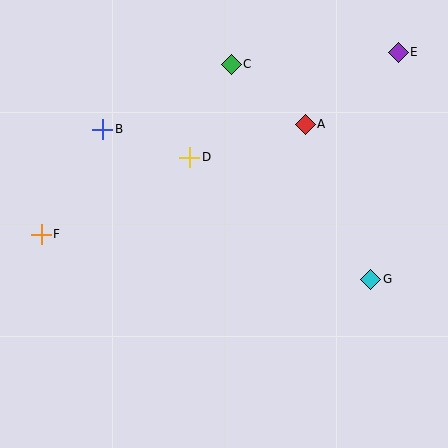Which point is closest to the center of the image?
Point D at (190, 157) is closest to the center.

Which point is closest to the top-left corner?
Point B is closest to the top-left corner.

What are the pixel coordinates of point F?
Point F is at (41, 234).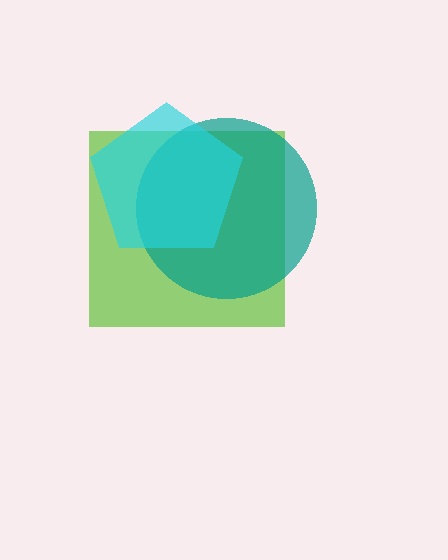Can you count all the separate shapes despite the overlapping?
Yes, there are 3 separate shapes.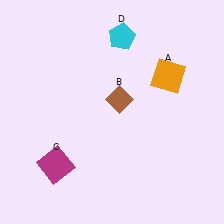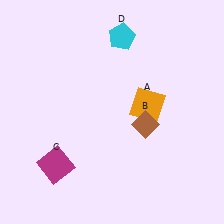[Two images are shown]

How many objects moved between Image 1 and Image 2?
2 objects moved between the two images.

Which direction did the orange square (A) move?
The orange square (A) moved down.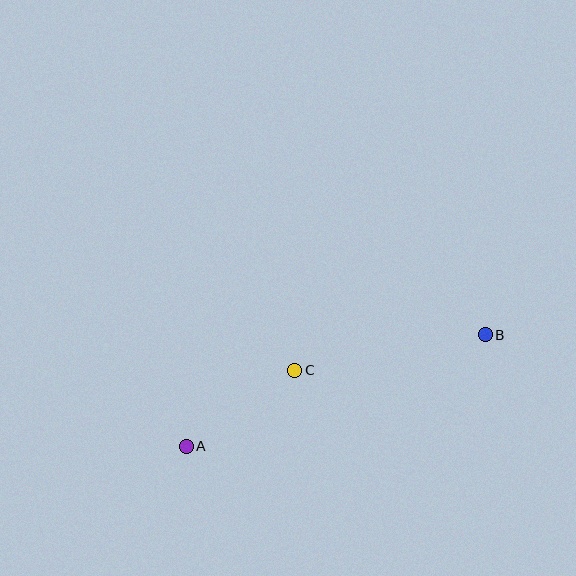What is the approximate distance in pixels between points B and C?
The distance between B and C is approximately 194 pixels.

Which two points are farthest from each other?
Points A and B are farthest from each other.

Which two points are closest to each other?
Points A and C are closest to each other.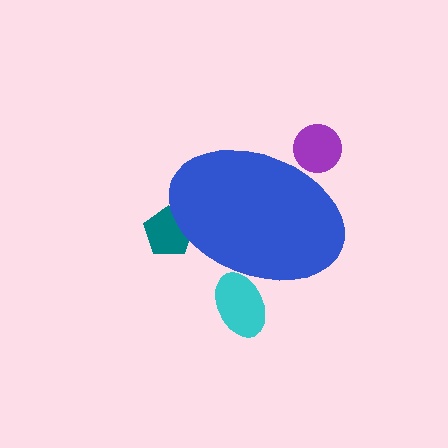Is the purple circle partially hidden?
Yes, the purple circle is partially hidden behind the blue ellipse.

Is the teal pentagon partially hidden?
Yes, the teal pentagon is partially hidden behind the blue ellipse.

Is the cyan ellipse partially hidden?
Yes, the cyan ellipse is partially hidden behind the blue ellipse.